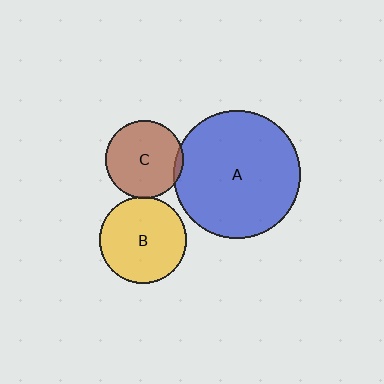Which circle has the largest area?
Circle A (blue).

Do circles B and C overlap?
Yes.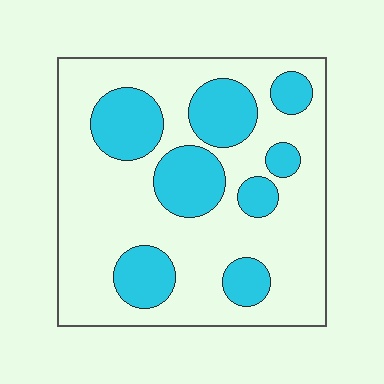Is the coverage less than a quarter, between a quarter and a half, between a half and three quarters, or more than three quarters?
Between a quarter and a half.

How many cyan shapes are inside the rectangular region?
8.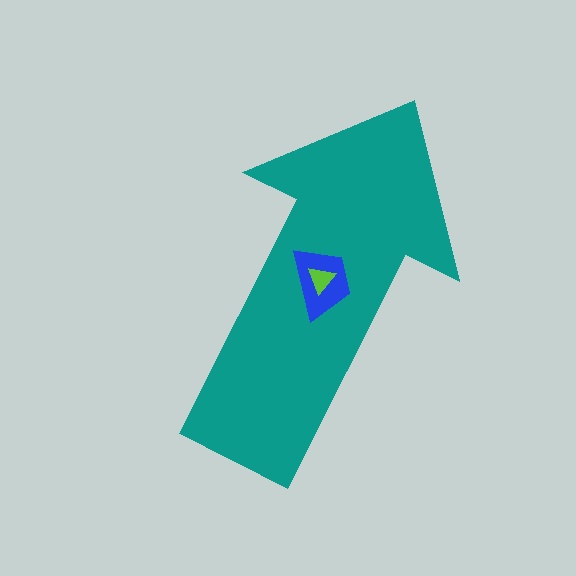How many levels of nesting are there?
3.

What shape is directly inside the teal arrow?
The blue trapezoid.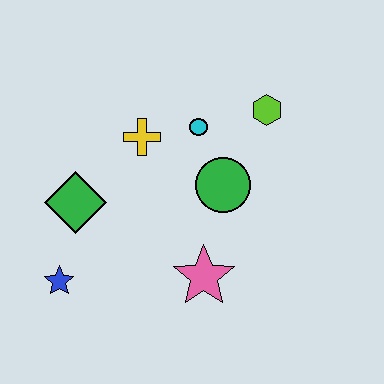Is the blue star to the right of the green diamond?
No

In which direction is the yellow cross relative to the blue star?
The yellow cross is above the blue star.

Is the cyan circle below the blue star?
No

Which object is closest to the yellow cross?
The cyan circle is closest to the yellow cross.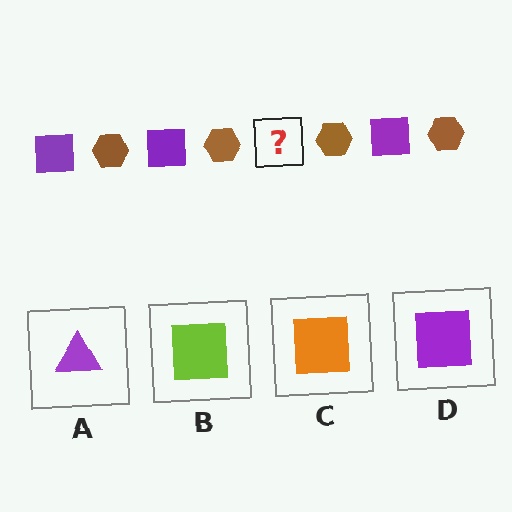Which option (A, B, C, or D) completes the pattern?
D.